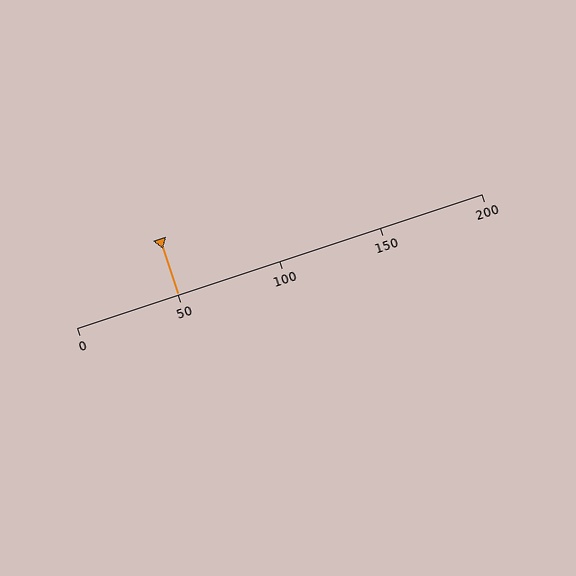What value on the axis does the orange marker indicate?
The marker indicates approximately 50.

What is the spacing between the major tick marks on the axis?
The major ticks are spaced 50 apart.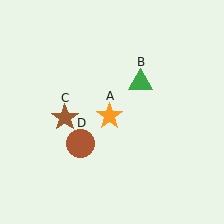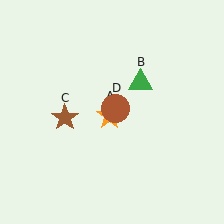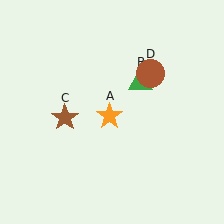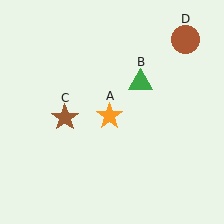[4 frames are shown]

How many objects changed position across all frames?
1 object changed position: brown circle (object D).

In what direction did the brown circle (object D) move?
The brown circle (object D) moved up and to the right.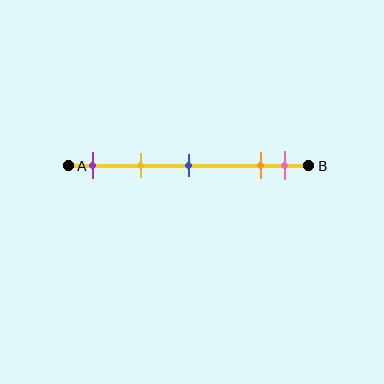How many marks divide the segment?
There are 5 marks dividing the segment.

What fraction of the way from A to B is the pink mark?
The pink mark is approximately 90% (0.9) of the way from A to B.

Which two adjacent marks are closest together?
The orange and pink marks are the closest adjacent pair.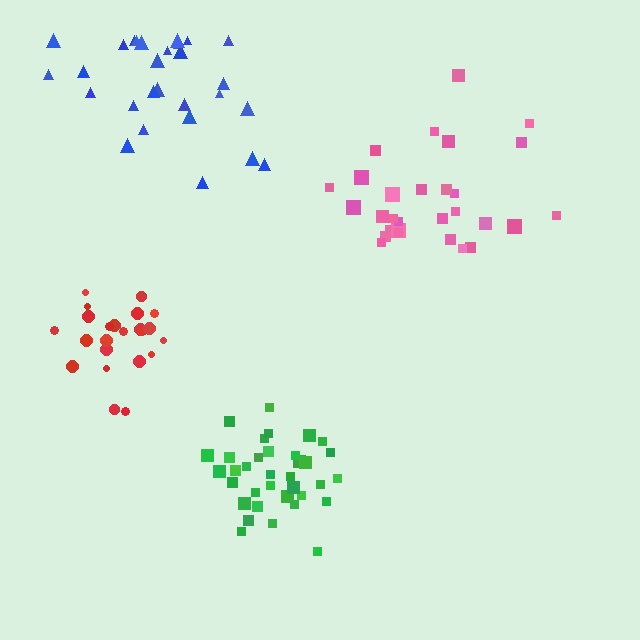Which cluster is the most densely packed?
Red.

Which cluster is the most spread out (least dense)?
Blue.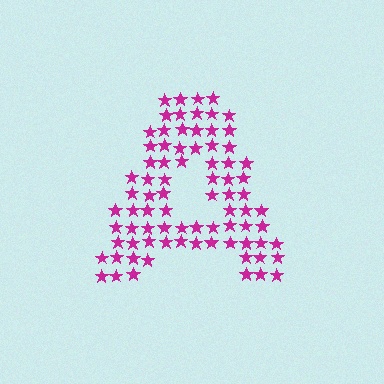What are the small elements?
The small elements are stars.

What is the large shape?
The large shape is the letter A.